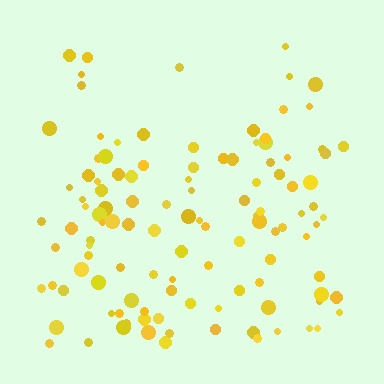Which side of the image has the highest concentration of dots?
The bottom.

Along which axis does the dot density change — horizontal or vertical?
Vertical.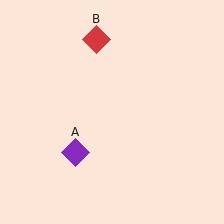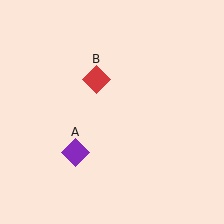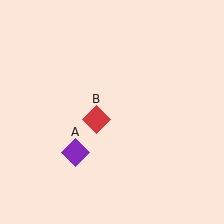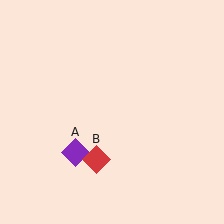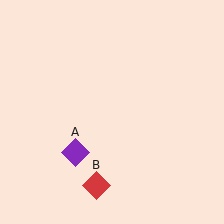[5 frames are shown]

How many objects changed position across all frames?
1 object changed position: red diamond (object B).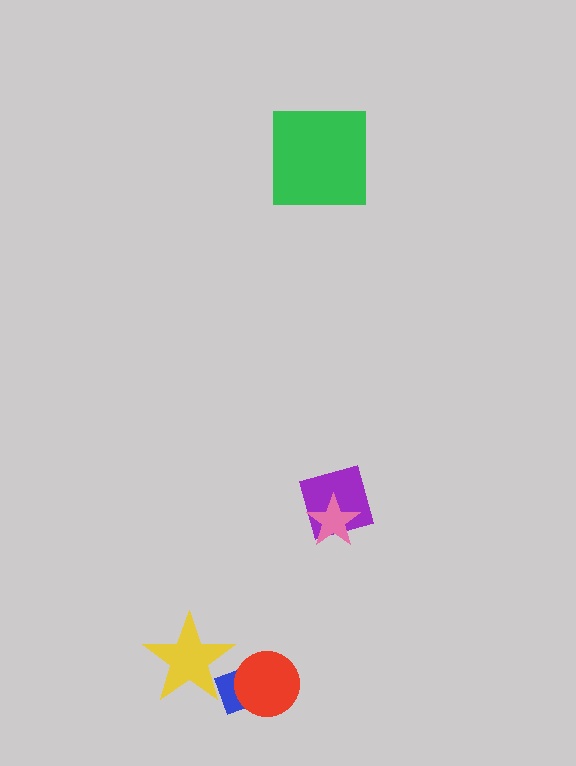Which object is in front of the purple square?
The pink star is in front of the purple square.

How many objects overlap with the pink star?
1 object overlaps with the pink star.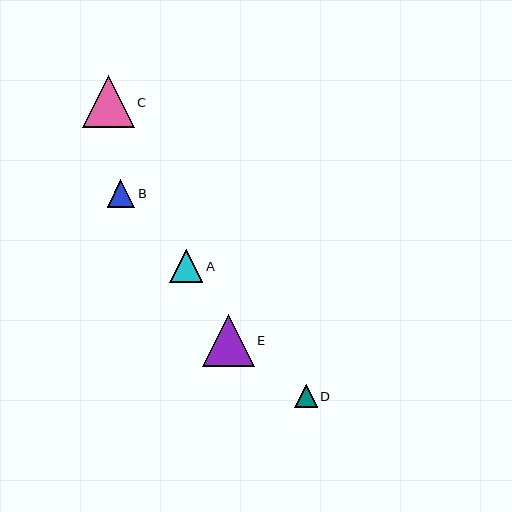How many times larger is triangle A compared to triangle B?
Triangle A is approximately 1.2 times the size of triangle B.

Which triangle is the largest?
Triangle E is the largest with a size of approximately 52 pixels.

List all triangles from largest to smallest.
From largest to smallest: E, C, A, B, D.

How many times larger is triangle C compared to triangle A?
Triangle C is approximately 1.6 times the size of triangle A.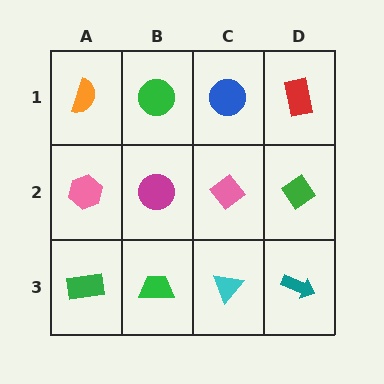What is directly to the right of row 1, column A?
A green circle.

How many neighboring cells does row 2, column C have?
4.